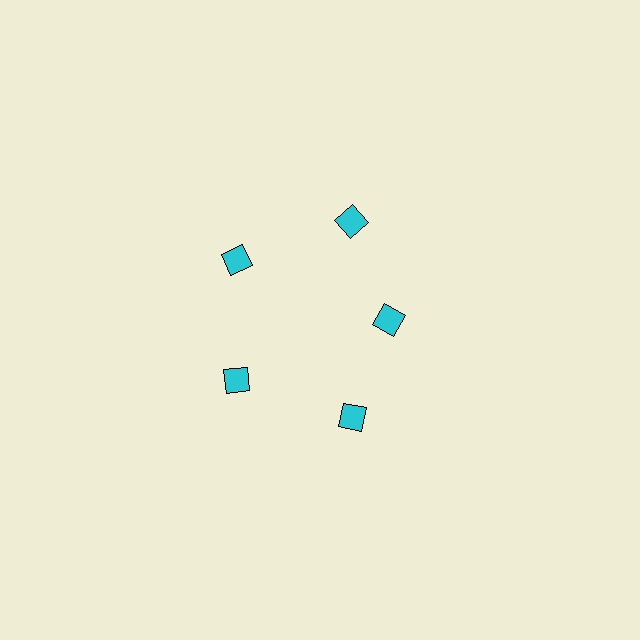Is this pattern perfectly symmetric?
No. The 5 cyan diamonds are arranged in a ring, but one element near the 3 o'clock position is pulled inward toward the center, breaking the 5-fold rotational symmetry.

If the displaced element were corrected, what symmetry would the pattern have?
It would have 5-fold rotational symmetry — the pattern would map onto itself every 72 degrees.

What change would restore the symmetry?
The symmetry would be restored by moving it outward, back onto the ring so that all 5 diamonds sit at equal angles and equal distance from the center.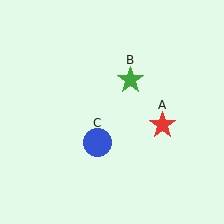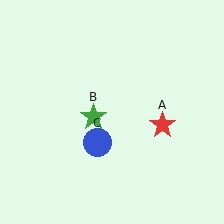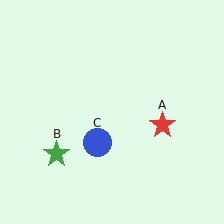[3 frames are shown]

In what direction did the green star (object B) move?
The green star (object B) moved down and to the left.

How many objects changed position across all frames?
1 object changed position: green star (object B).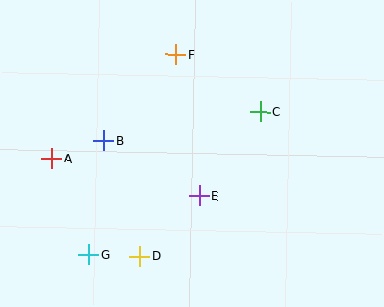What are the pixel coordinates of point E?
Point E is at (200, 196).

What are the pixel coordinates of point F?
Point F is at (176, 54).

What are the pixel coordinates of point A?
Point A is at (51, 158).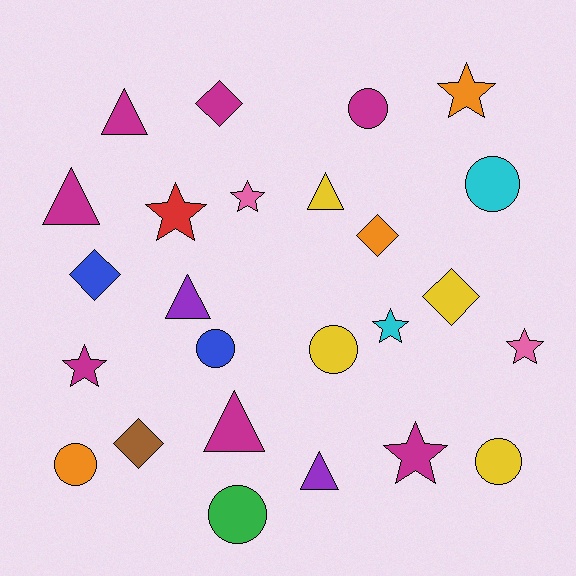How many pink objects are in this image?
There are 2 pink objects.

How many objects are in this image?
There are 25 objects.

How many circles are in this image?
There are 7 circles.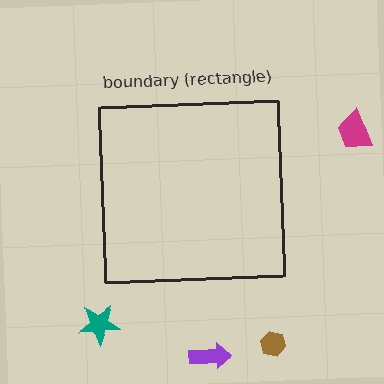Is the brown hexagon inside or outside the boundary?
Outside.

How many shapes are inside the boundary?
0 inside, 4 outside.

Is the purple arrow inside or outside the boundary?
Outside.